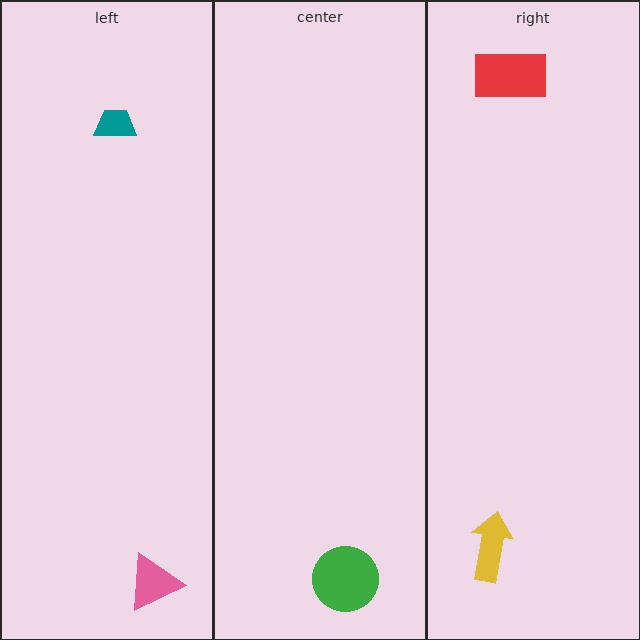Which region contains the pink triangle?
The left region.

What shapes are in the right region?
The red rectangle, the yellow arrow.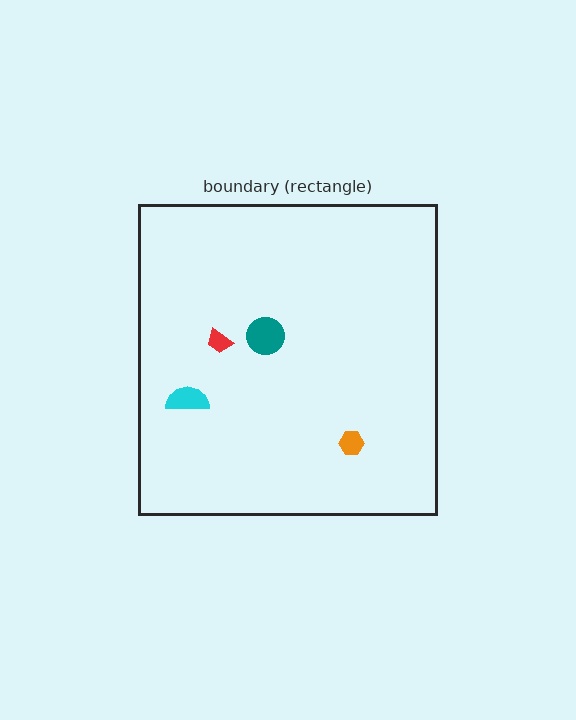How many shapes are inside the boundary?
4 inside, 0 outside.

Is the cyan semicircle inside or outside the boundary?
Inside.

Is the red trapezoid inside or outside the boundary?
Inside.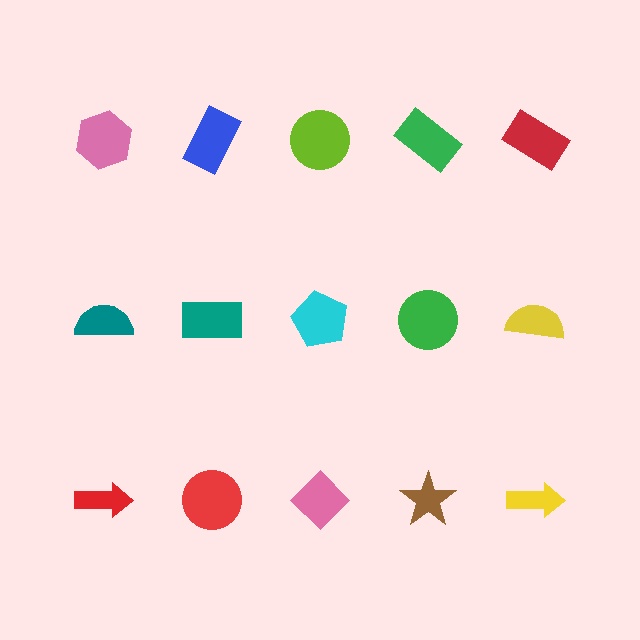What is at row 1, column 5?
A red rectangle.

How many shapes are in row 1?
5 shapes.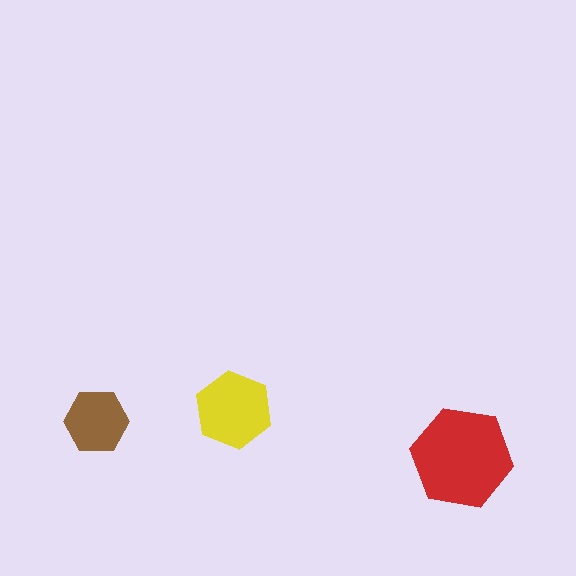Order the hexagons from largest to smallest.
the red one, the yellow one, the brown one.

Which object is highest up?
The yellow hexagon is topmost.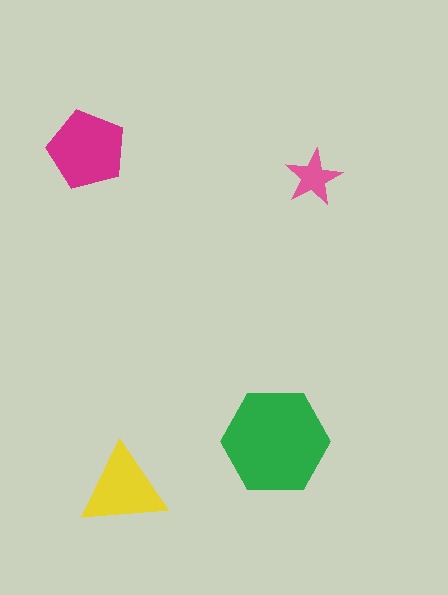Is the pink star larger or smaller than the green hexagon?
Smaller.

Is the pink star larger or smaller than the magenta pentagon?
Smaller.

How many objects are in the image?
There are 4 objects in the image.